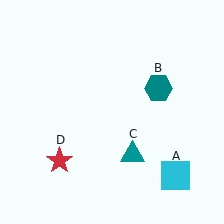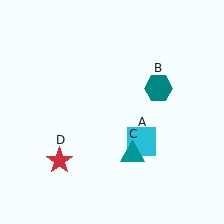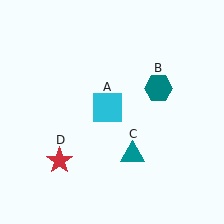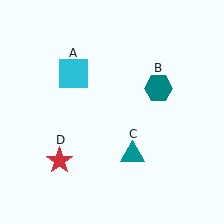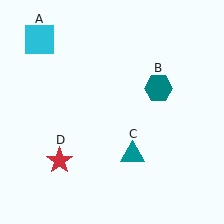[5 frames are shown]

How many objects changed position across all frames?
1 object changed position: cyan square (object A).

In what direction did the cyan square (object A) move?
The cyan square (object A) moved up and to the left.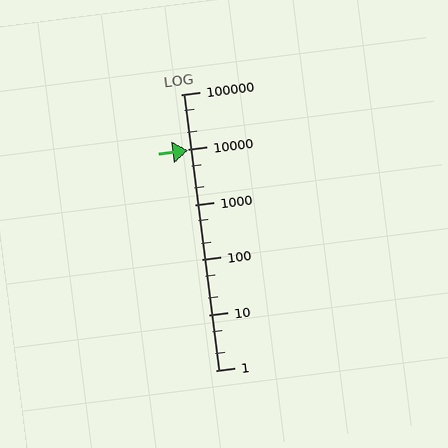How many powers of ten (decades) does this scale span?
The scale spans 5 decades, from 1 to 100000.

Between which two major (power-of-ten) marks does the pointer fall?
The pointer is between 1000 and 10000.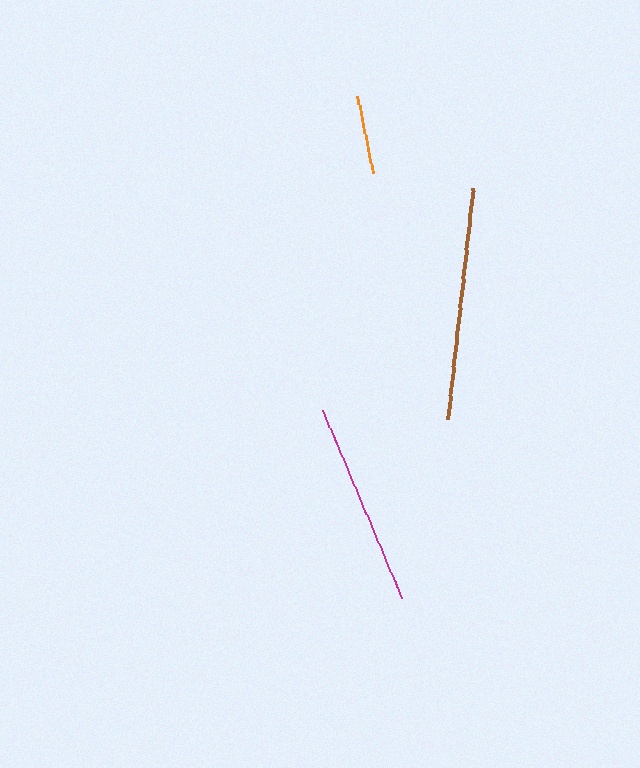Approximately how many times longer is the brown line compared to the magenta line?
The brown line is approximately 1.1 times the length of the magenta line.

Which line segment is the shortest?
The orange line is the shortest at approximately 80 pixels.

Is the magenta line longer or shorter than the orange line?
The magenta line is longer than the orange line.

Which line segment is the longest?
The brown line is the longest at approximately 233 pixels.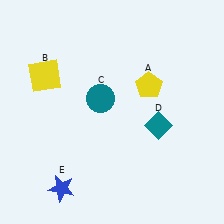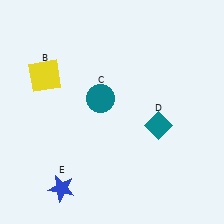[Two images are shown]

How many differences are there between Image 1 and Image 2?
There is 1 difference between the two images.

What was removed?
The yellow pentagon (A) was removed in Image 2.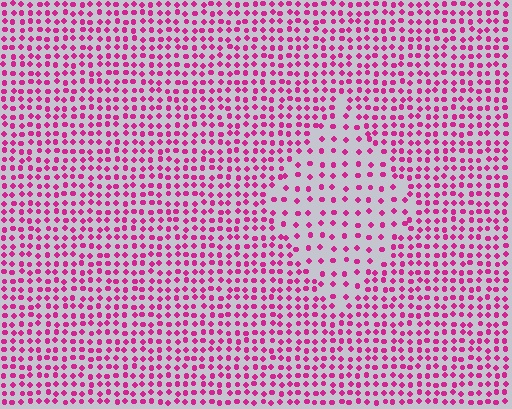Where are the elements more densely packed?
The elements are more densely packed outside the diamond boundary.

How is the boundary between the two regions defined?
The boundary is defined by a change in element density (approximately 2.0x ratio). All elements are the same color, size, and shape.